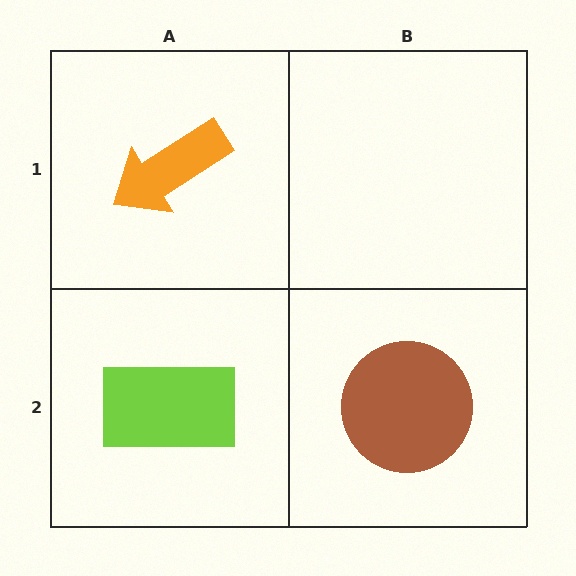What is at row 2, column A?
A lime rectangle.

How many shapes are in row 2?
2 shapes.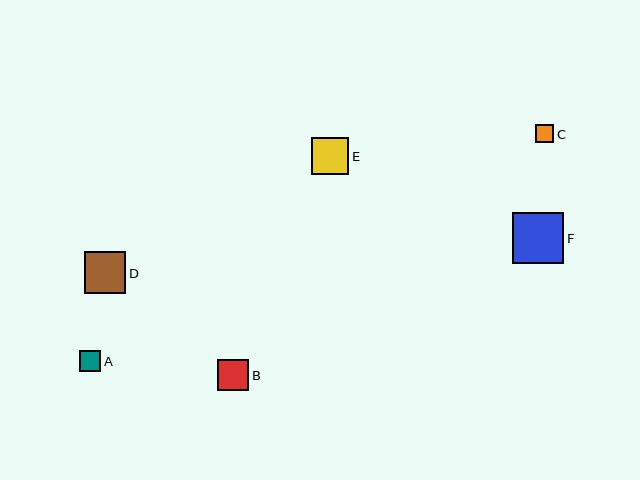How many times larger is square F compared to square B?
Square F is approximately 1.6 times the size of square B.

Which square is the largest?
Square F is the largest with a size of approximately 51 pixels.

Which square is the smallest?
Square C is the smallest with a size of approximately 18 pixels.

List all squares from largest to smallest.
From largest to smallest: F, D, E, B, A, C.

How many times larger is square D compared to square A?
Square D is approximately 2.0 times the size of square A.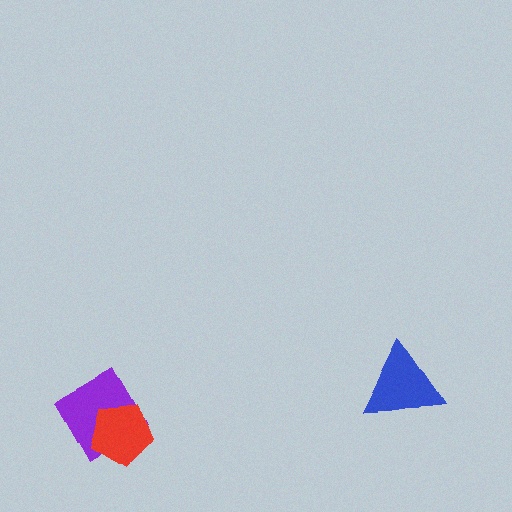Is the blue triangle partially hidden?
No, no other shape covers it.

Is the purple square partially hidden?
Yes, it is partially covered by another shape.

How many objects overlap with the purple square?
1 object overlaps with the purple square.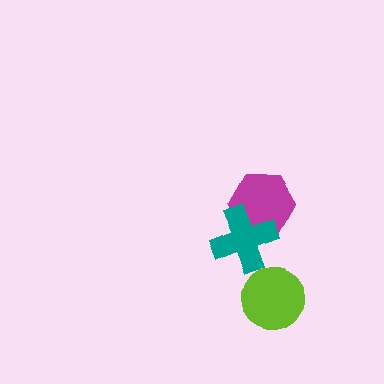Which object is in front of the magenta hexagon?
The teal cross is in front of the magenta hexagon.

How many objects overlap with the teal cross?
1 object overlaps with the teal cross.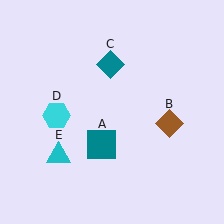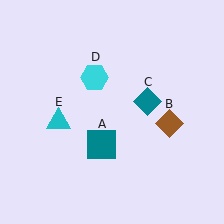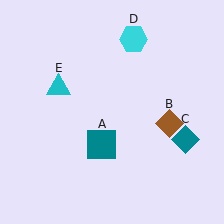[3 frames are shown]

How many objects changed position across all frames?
3 objects changed position: teal diamond (object C), cyan hexagon (object D), cyan triangle (object E).